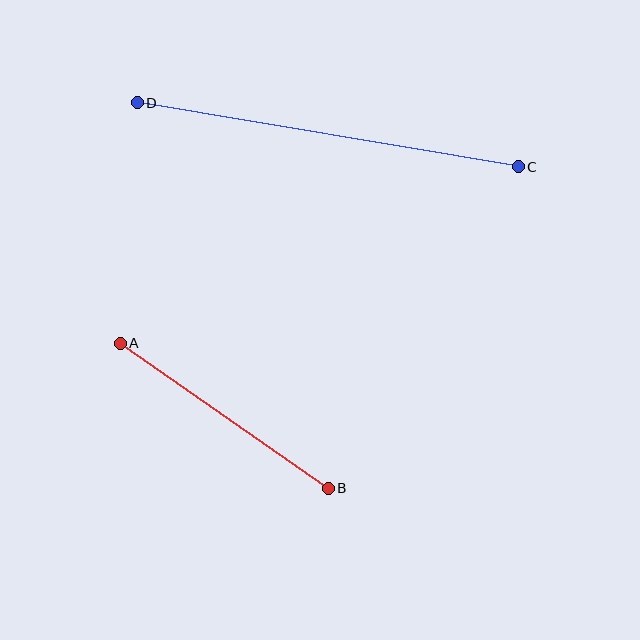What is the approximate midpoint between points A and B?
The midpoint is at approximately (224, 416) pixels.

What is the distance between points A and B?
The distance is approximately 254 pixels.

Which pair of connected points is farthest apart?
Points C and D are farthest apart.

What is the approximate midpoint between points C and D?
The midpoint is at approximately (328, 135) pixels.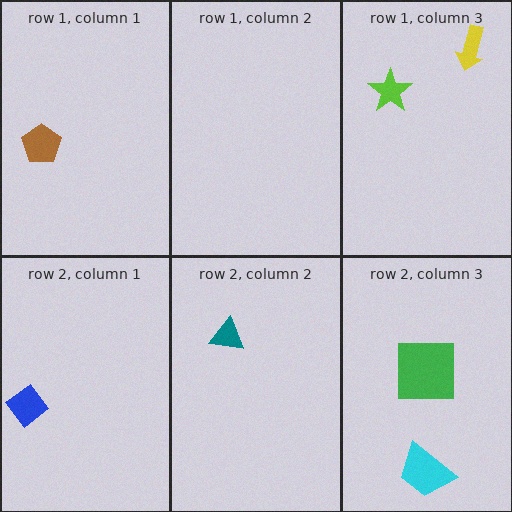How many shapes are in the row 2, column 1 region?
1.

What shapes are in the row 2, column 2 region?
The teal triangle.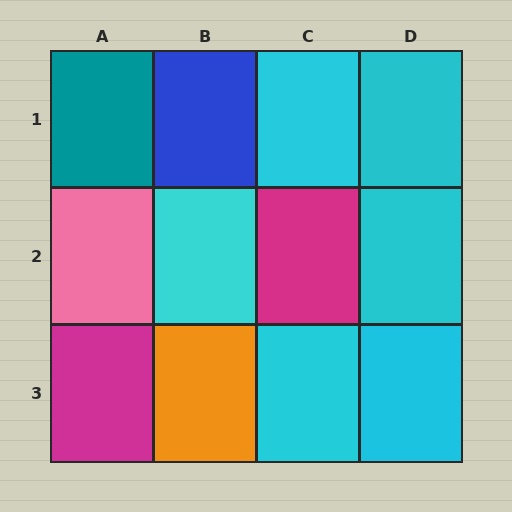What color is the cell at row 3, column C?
Cyan.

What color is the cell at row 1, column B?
Blue.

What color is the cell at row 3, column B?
Orange.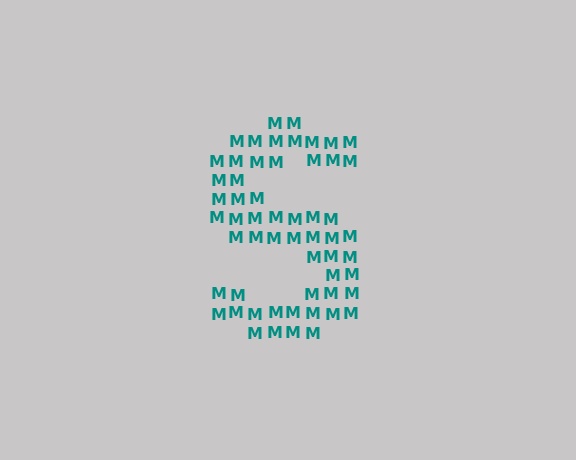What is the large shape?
The large shape is the letter S.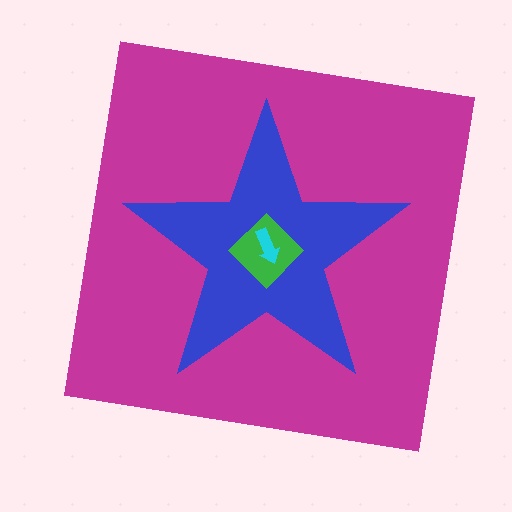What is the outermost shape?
The magenta square.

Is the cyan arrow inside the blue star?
Yes.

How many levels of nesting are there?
4.